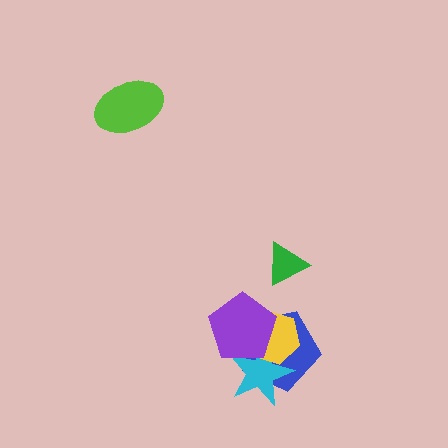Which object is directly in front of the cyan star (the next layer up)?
The yellow hexagon is directly in front of the cyan star.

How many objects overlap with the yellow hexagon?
3 objects overlap with the yellow hexagon.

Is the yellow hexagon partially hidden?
Yes, it is partially covered by another shape.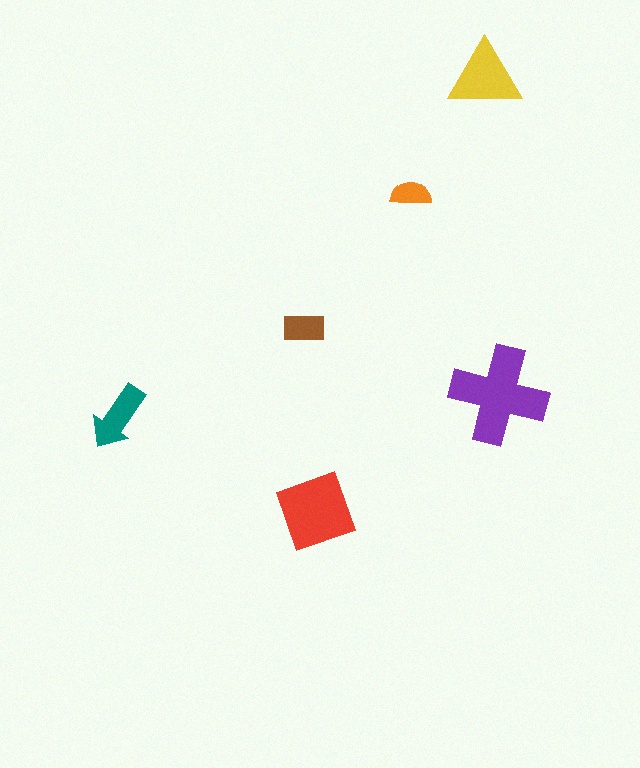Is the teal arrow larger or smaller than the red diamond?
Smaller.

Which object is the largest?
The purple cross.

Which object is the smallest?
The orange semicircle.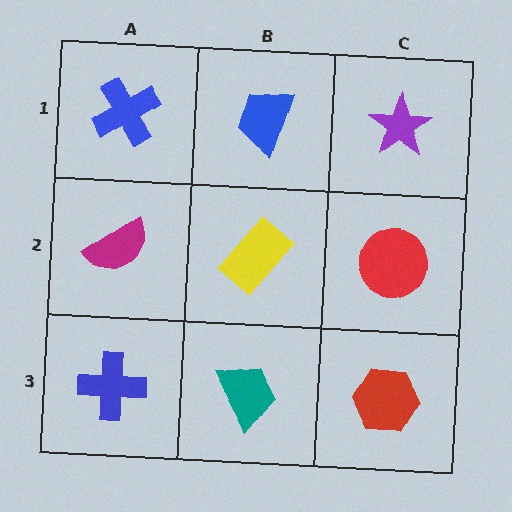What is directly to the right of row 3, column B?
A red hexagon.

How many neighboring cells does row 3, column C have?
2.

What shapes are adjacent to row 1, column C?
A red circle (row 2, column C), a blue trapezoid (row 1, column B).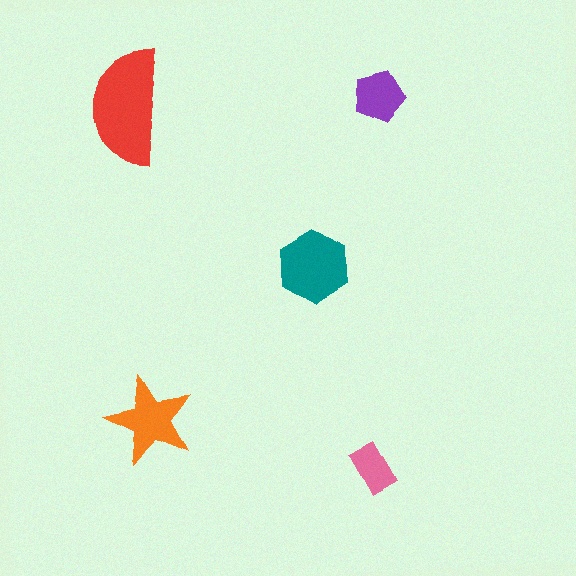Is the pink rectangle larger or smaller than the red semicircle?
Smaller.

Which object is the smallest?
The pink rectangle.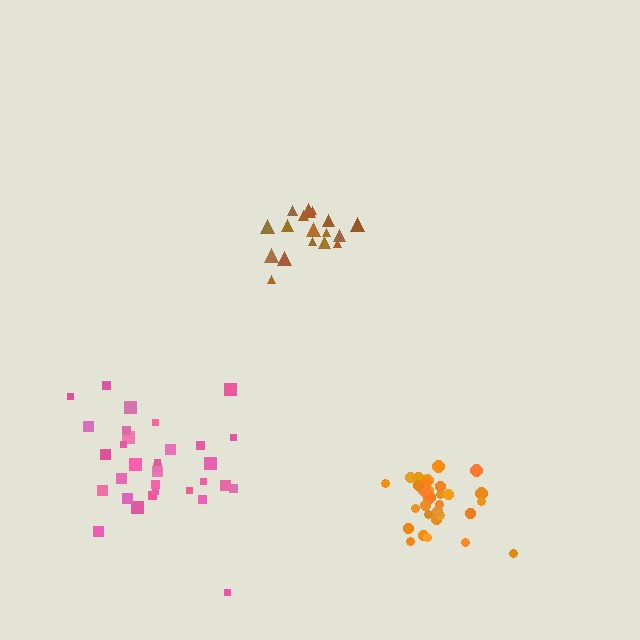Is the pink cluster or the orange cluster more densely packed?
Orange.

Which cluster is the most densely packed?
Orange.